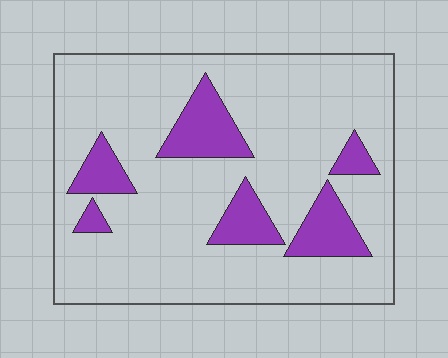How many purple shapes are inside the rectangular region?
6.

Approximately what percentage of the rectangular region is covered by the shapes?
Approximately 15%.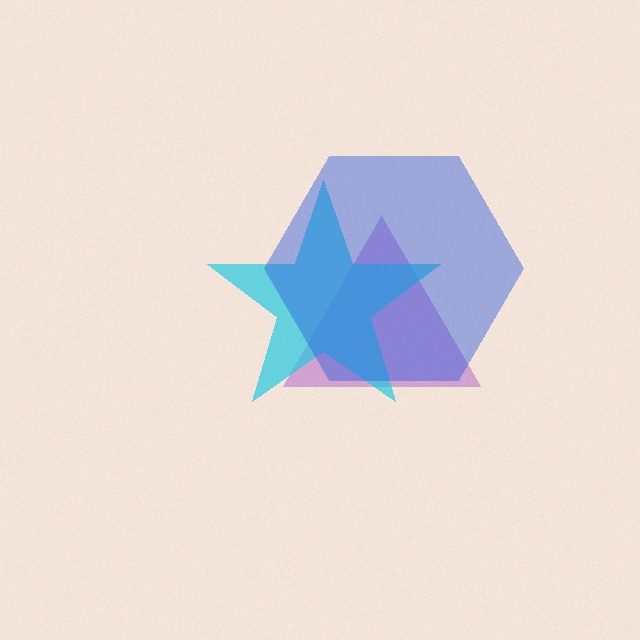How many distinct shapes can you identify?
There are 3 distinct shapes: a purple triangle, a cyan star, a blue hexagon.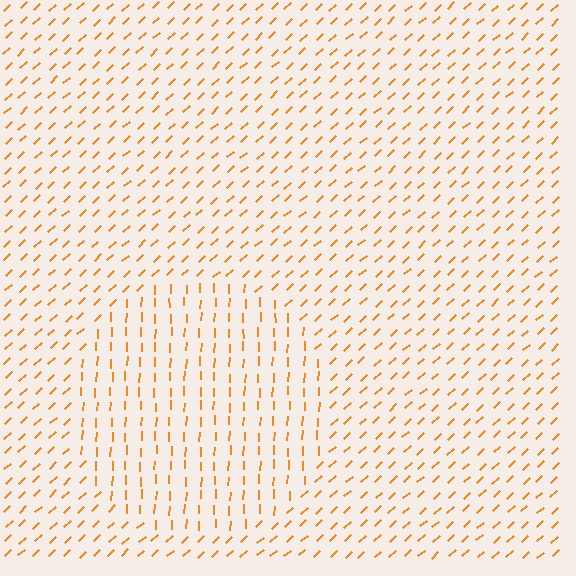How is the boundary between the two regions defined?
The boundary is defined purely by a change in line orientation (approximately 45 degrees difference). All lines are the same color and thickness.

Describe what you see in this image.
The image is filled with small orange line segments. A circle region in the image has lines oriented differently from the surrounding lines, creating a visible texture boundary.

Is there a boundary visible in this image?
Yes, there is a texture boundary formed by a change in line orientation.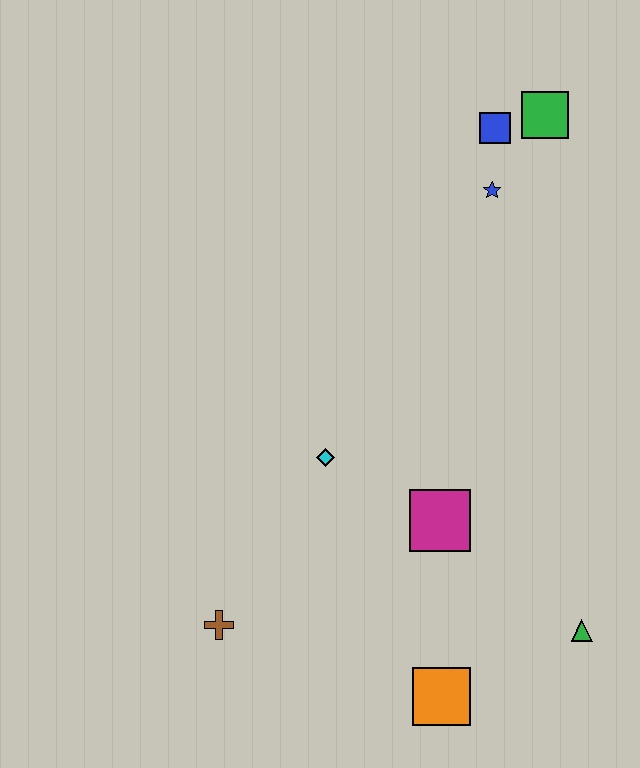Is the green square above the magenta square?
Yes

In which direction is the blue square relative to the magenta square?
The blue square is above the magenta square.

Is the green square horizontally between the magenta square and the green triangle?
Yes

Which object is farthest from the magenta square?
The green square is farthest from the magenta square.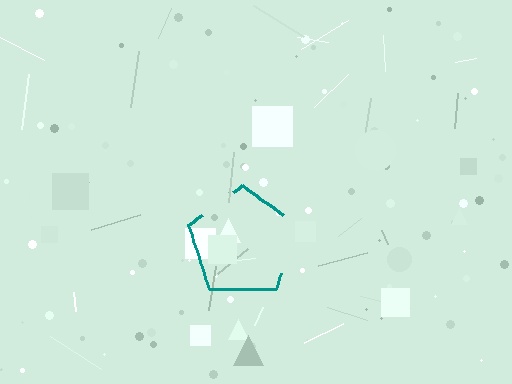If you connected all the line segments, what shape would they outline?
They would outline a pentagon.